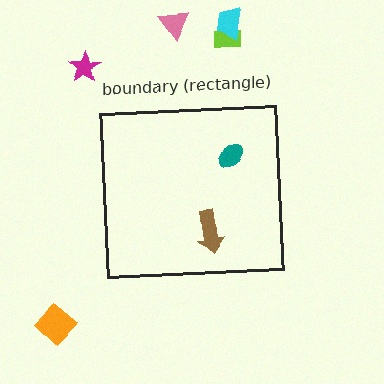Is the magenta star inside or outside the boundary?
Outside.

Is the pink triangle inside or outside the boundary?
Outside.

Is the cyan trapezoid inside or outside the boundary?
Outside.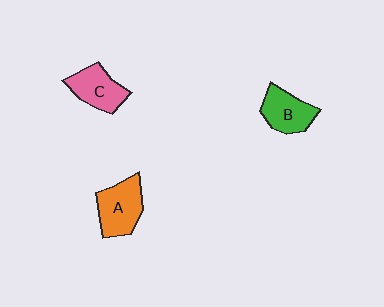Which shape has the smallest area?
Shape B (green).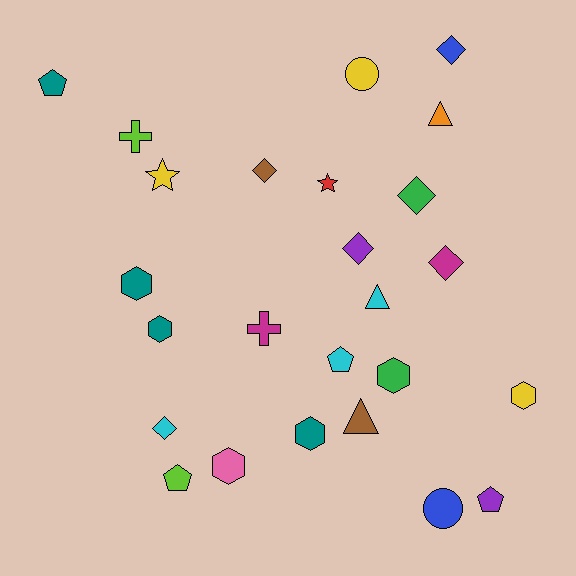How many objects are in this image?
There are 25 objects.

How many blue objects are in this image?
There are 2 blue objects.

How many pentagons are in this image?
There are 4 pentagons.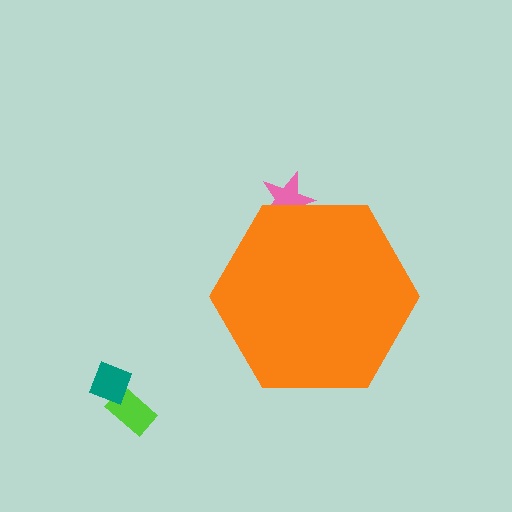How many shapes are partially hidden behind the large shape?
1 shape is partially hidden.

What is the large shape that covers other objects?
An orange hexagon.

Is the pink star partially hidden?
Yes, the pink star is partially hidden behind the orange hexagon.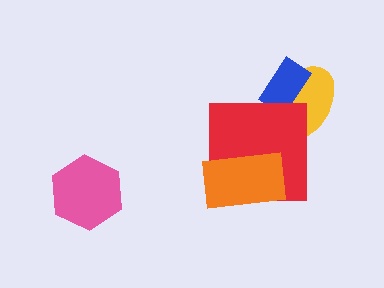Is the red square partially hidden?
Yes, it is partially covered by another shape.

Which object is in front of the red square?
The orange rectangle is in front of the red square.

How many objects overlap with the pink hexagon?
0 objects overlap with the pink hexagon.